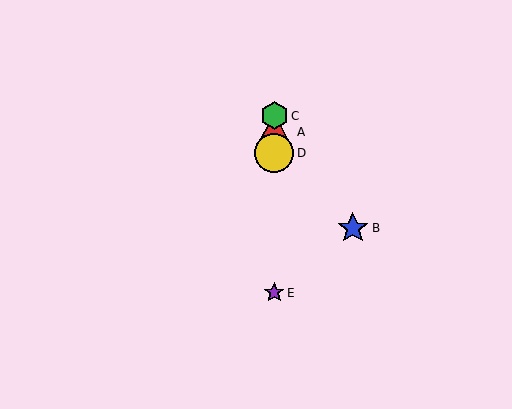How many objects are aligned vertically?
4 objects (A, C, D, E) are aligned vertically.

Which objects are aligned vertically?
Objects A, C, D, E are aligned vertically.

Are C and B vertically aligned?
No, C is at x≈274 and B is at x≈353.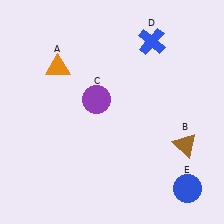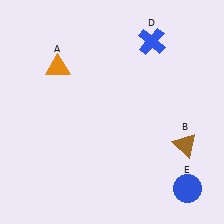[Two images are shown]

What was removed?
The purple circle (C) was removed in Image 2.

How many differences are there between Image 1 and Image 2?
There is 1 difference between the two images.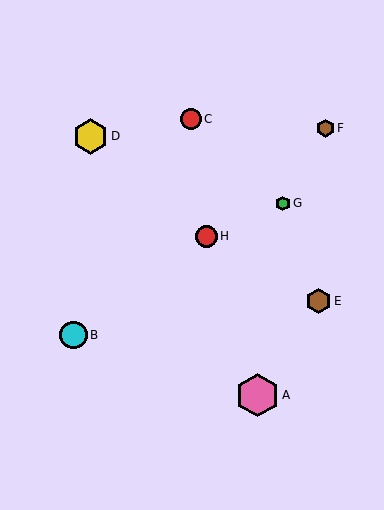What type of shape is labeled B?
Shape B is a cyan circle.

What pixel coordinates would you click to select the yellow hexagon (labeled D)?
Click at (91, 136) to select the yellow hexagon D.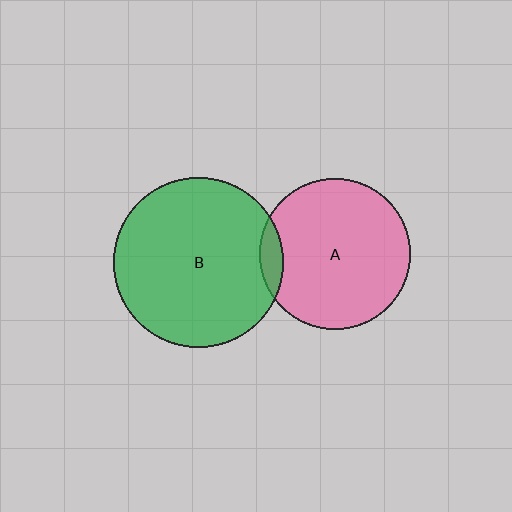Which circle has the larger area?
Circle B (green).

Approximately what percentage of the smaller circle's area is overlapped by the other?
Approximately 10%.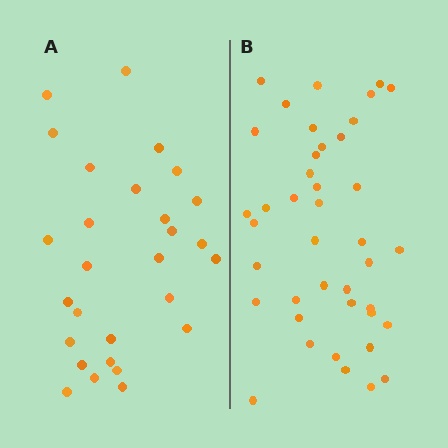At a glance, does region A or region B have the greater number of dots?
Region B (the right region) has more dots.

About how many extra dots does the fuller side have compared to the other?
Region B has approximately 15 more dots than region A.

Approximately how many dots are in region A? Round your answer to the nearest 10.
About 30 dots. (The exact count is 28, which rounds to 30.)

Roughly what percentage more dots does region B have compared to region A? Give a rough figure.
About 45% more.